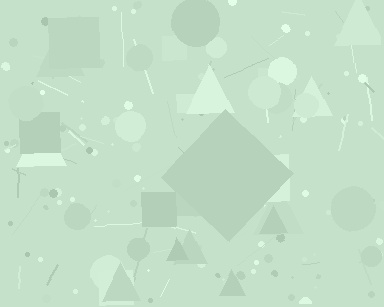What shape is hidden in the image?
A diamond is hidden in the image.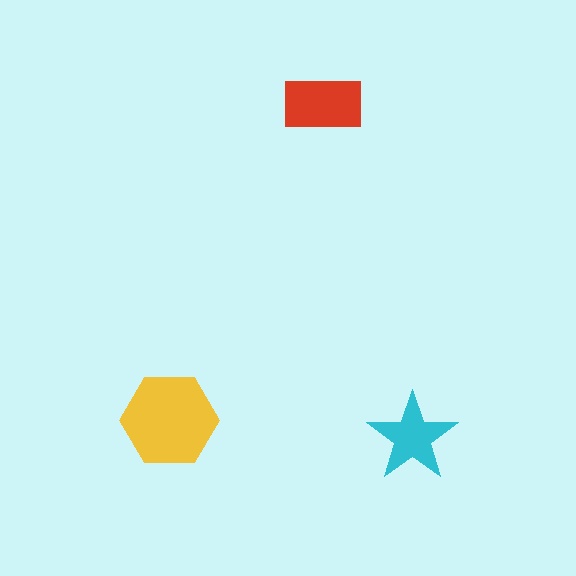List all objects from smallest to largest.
The cyan star, the red rectangle, the yellow hexagon.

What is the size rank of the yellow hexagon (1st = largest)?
1st.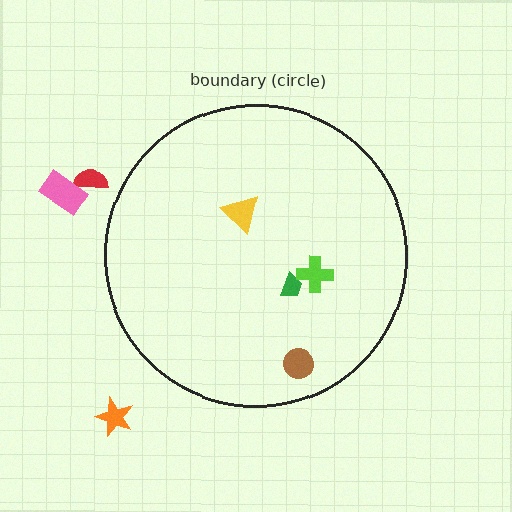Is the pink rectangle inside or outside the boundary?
Outside.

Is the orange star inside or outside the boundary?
Outside.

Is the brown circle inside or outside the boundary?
Inside.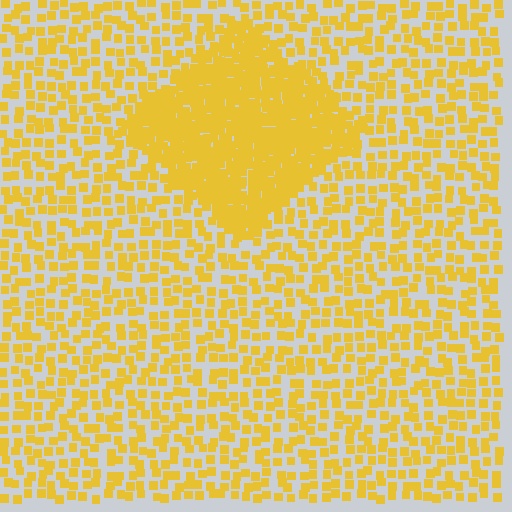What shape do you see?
I see a diamond.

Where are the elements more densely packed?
The elements are more densely packed inside the diamond boundary.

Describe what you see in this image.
The image contains small yellow elements arranged at two different densities. A diamond-shaped region is visible where the elements are more densely packed than the surrounding area.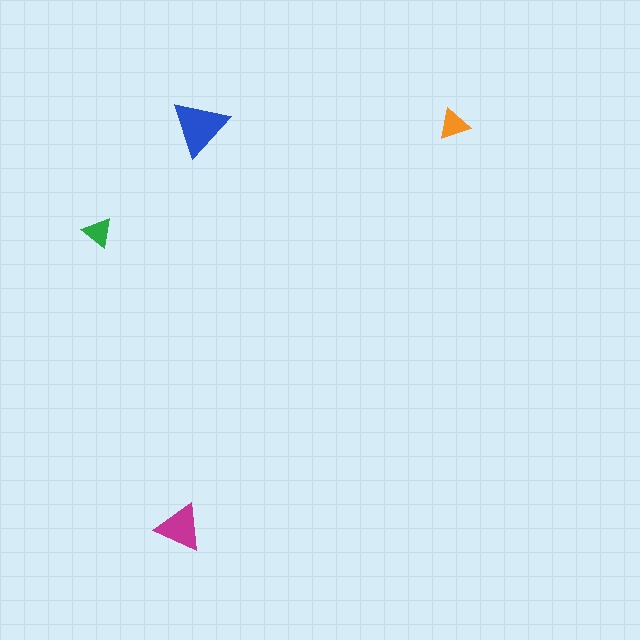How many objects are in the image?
There are 4 objects in the image.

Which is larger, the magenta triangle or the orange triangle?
The magenta one.